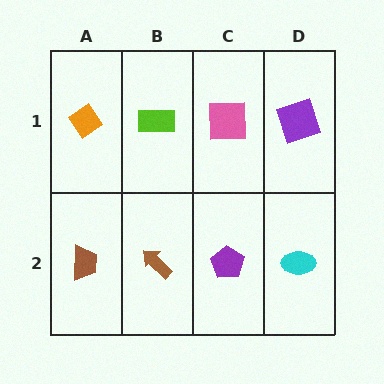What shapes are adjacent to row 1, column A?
A brown trapezoid (row 2, column A), a lime rectangle (row 1, column B).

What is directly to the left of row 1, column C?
A lime rectangle.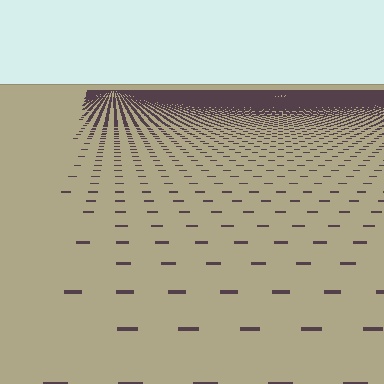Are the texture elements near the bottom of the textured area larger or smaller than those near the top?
Larger. Near the bottom, elements are closer to the viewer and appear at a bigger on-screen size.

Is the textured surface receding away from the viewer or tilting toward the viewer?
The surface is receding away from the viewer. Texture elements get smaller and denser toward the top.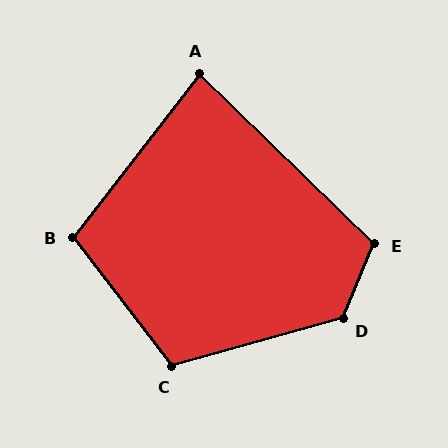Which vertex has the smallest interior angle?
A, at approximately 84 degrees.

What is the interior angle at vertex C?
Approximately 112 degrees (obtuse).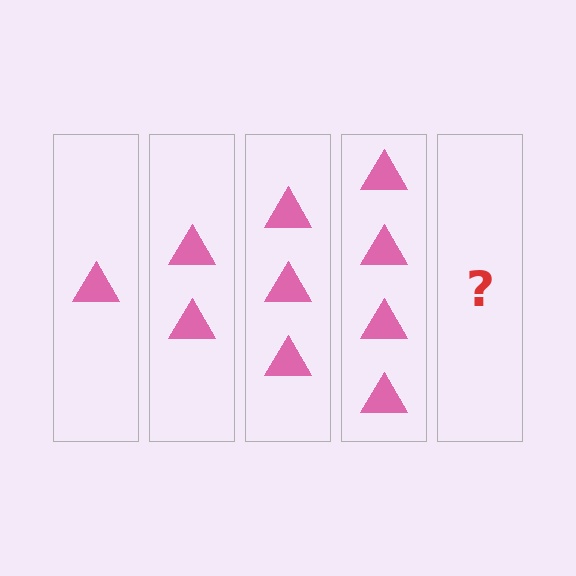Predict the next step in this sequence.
The next step is 5 triangles.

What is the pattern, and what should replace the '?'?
The pattern is that each step adds one more triangle. The '?' should be 5 triangles.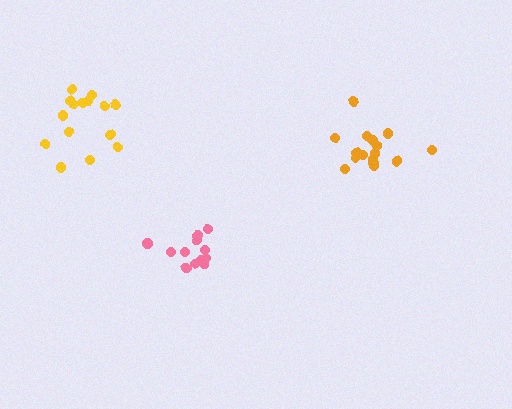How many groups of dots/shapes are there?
There are 3 groups.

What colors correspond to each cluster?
The clusters are colored: pink, orange, yellow.